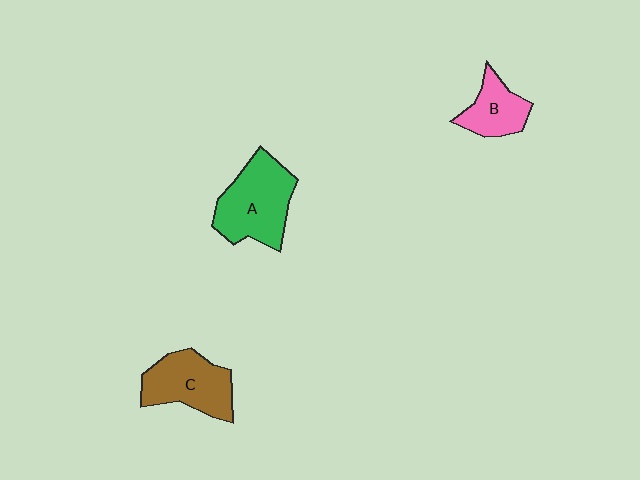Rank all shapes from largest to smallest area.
From largest to smallest: A (green), C (brown), B (pink).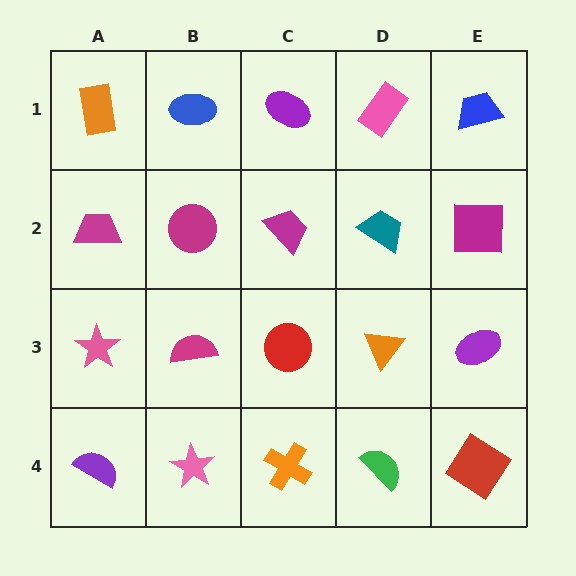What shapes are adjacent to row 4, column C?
A red circle (row 3, column C), a pink star (row 4, column B), a green semicircle (row 4, column D).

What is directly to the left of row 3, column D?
A red circle.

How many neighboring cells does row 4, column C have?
3.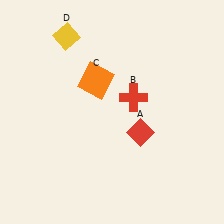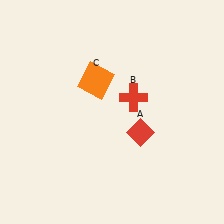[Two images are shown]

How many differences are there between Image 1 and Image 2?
There is 1 difference between the two images.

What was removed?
The yellow diamond (D) was removed in Image 2.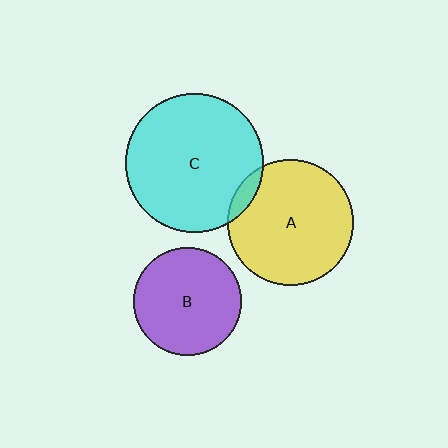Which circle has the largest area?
Circle C (cyan).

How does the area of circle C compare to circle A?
Approximately 1.2 times.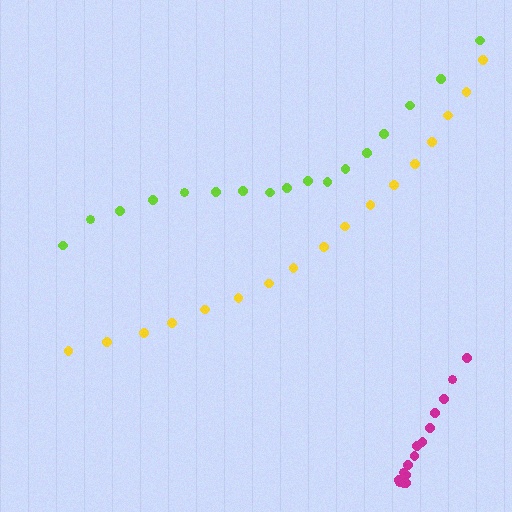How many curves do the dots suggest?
There are 3 distinct paths.